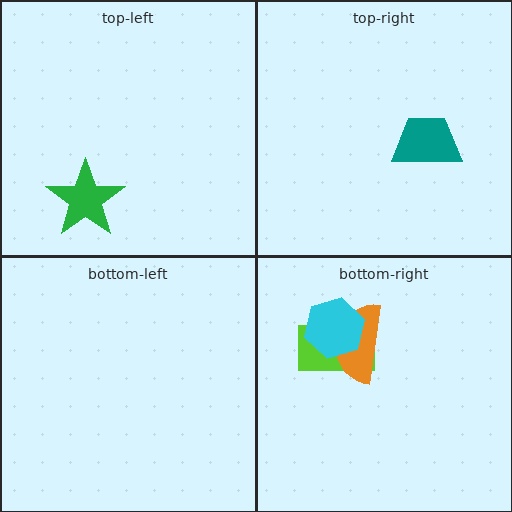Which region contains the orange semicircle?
The bottom-right region.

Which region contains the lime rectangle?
The bottom-right region.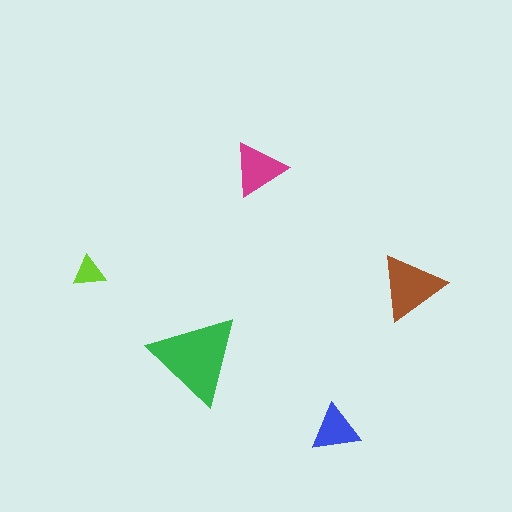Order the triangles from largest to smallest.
the green one, the brown one, the magenta one, the blue one, the lime one.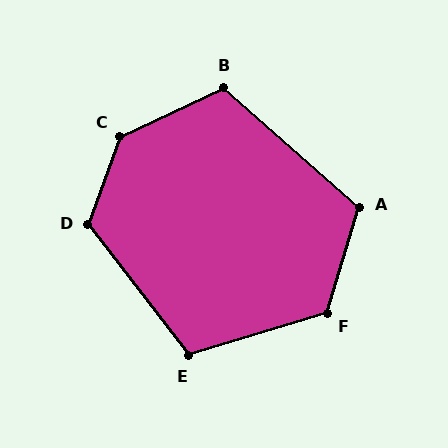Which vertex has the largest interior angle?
C, at approximately 135 degrees.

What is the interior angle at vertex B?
Approximately 113 degrees (obtuse).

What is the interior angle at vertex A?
Approximately 115 degrees (obtuse).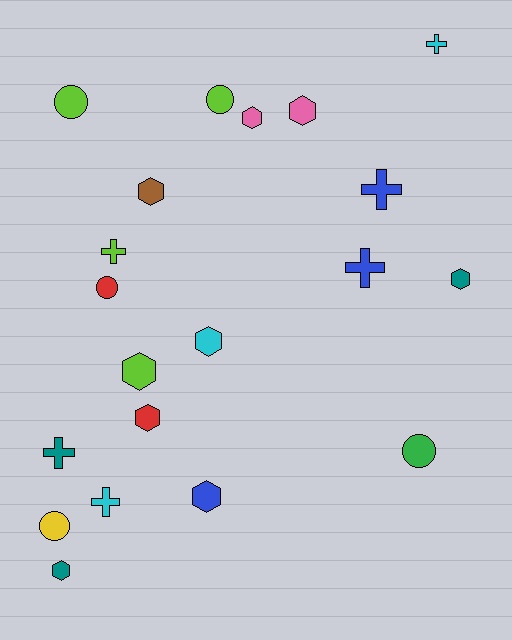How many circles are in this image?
There are 5 circles.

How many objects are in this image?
There are 20 objects.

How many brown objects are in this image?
There is 1 brown object.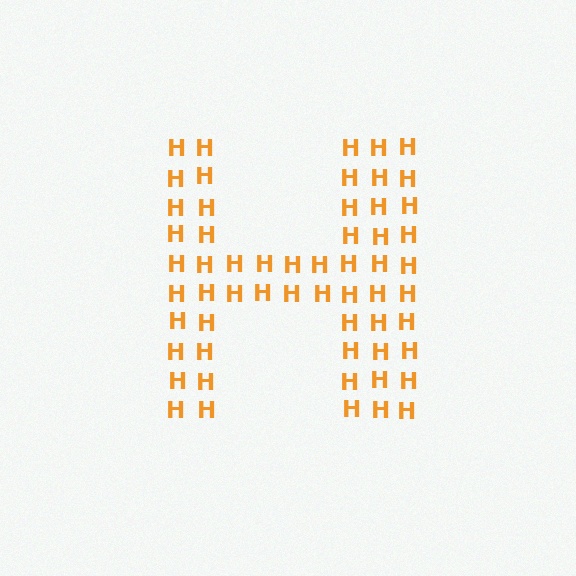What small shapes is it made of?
It is made of small letter H's.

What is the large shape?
The large shape is the letter H.